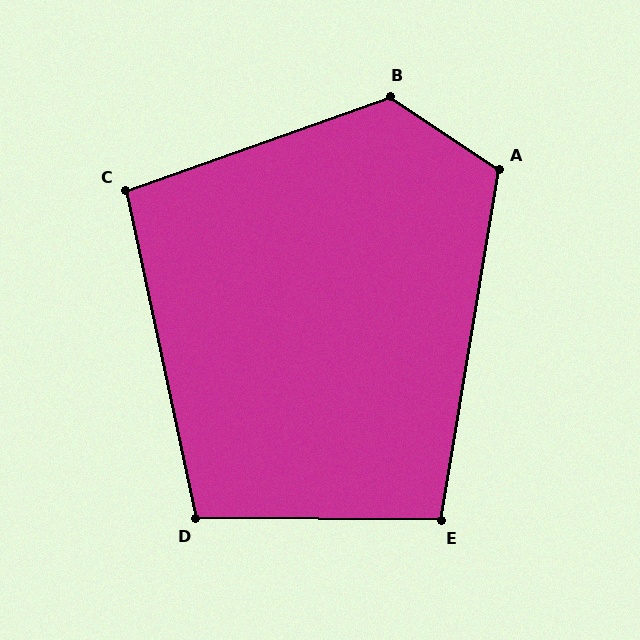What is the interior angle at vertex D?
Approximately 103 degrees (obtuse).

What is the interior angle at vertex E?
Approximately 99 degrees (obtuse).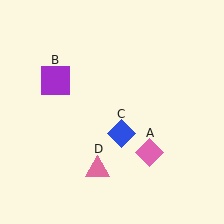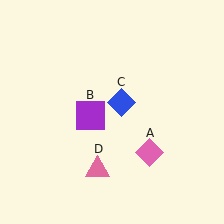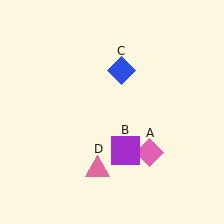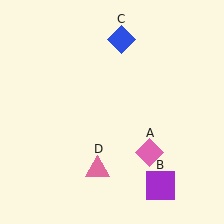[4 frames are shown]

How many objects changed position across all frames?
2 objects changed position: purple square (object B), blue diamond (object C).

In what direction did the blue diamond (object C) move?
The blue diamond (object C) moved up.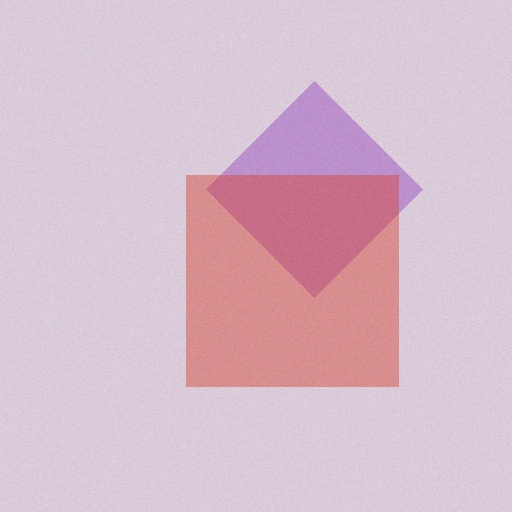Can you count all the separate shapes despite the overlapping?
Yes, there are 2 separate shapes.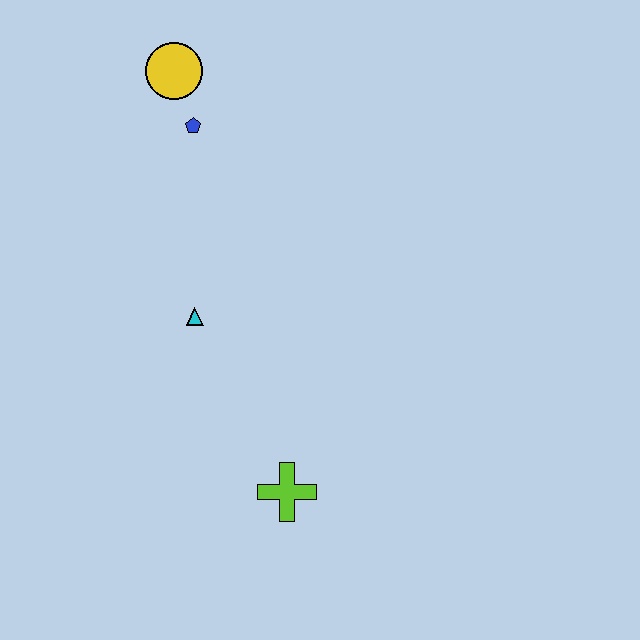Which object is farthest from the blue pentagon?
The lime cross is farthest from the blue pentagon.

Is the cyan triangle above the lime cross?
Yes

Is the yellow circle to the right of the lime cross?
No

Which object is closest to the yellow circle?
The blue pentagon is closest to the yellow circle.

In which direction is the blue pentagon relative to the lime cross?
The blue pentagon is above the lime cross.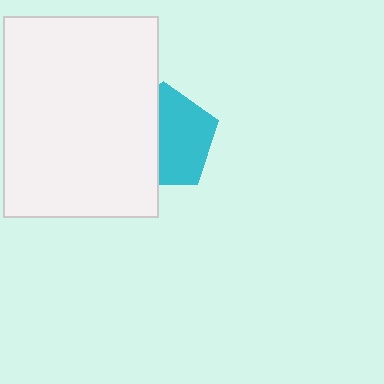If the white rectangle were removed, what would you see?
You would see the complete cyan pentagon.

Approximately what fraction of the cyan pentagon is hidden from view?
Roughly 44% of the cyan pentagon is hidden behind the white rectangle.